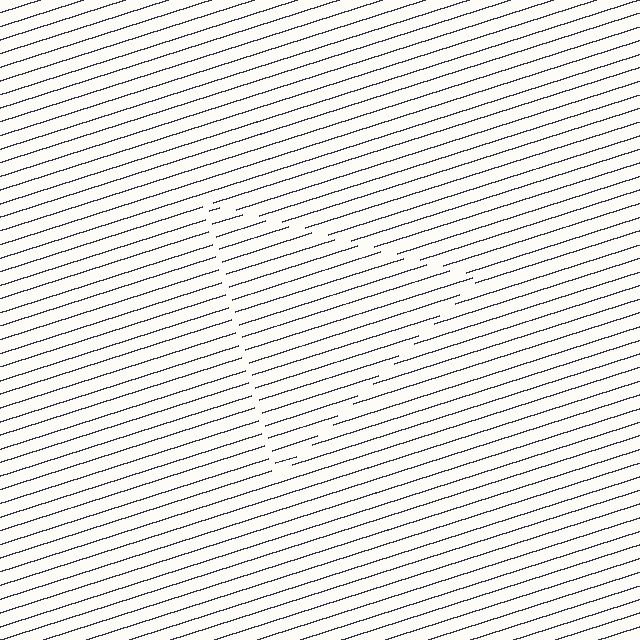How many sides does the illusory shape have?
3 sides — the line-ends trace a triangle.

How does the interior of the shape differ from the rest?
The interior of the shape contains the same grating, shifted by half a period — the contour is defined by the phase discontinuity where line-ends from the inner and outer gratings abut.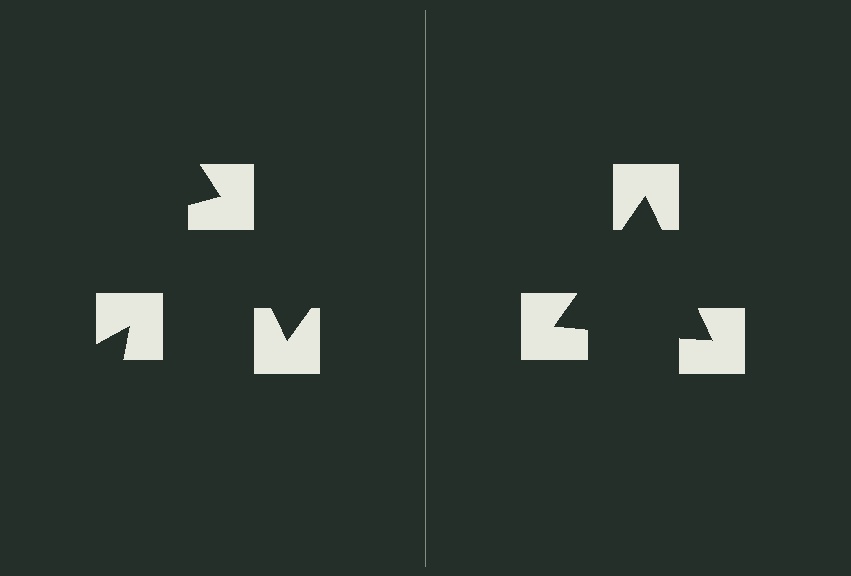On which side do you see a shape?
An illusory triangle appears on the right side. On the left side the wedge cuts are rotated, so no coherent shape forms.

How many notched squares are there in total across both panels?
6 — 3 on each side.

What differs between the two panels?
The notched squares are positioned identically on both sides; only the wedge orientations differ. On the right they align to a triangle; on the left they are misaligned.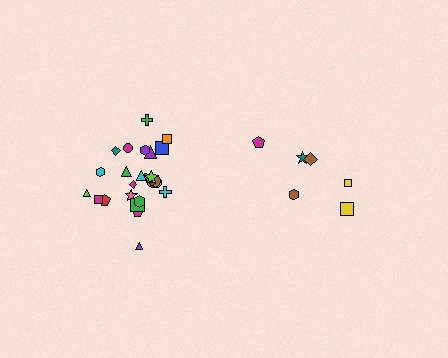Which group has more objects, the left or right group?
The left group.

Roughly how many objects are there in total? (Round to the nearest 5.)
Roughly 30 objects in total.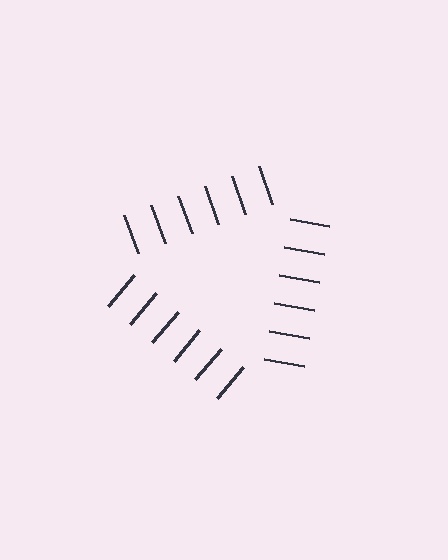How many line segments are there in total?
18 — 6 along each of the 3 edges.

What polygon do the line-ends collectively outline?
An illusory triangle — the line segments terminate on its edges but no continuous stroke is drawn.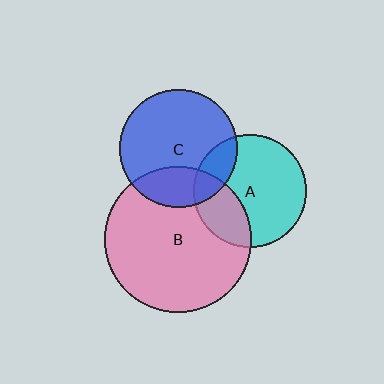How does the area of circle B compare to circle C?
Approximately 1.5 times.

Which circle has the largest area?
Circle B (pink).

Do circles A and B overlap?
Yes.